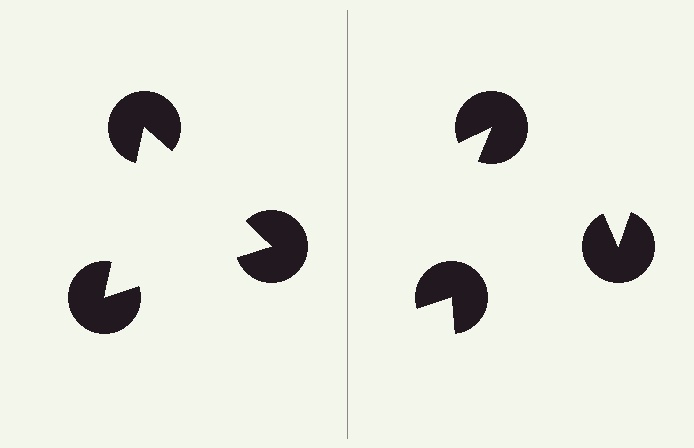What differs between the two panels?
The pac-man discs are positioned identically on both sides; only the wedge orientations differ. On the left they align to a triangle; on the right they are misaligned.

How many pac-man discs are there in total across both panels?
6 — 3 on each side.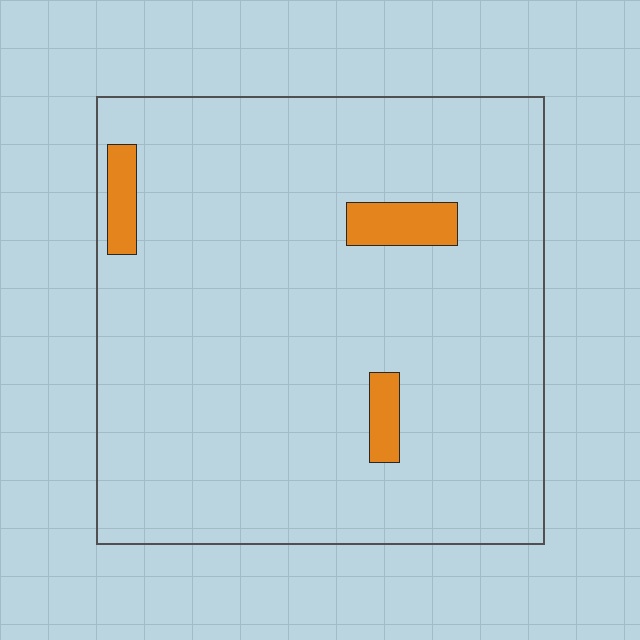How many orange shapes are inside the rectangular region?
3.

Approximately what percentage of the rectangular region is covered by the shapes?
Approximately 5%.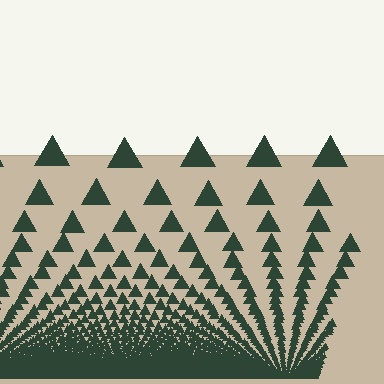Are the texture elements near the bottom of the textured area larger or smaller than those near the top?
Smaller. The gradient is inverted — elements near the bottom are smaller and denser.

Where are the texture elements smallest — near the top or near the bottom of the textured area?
Near the bottom.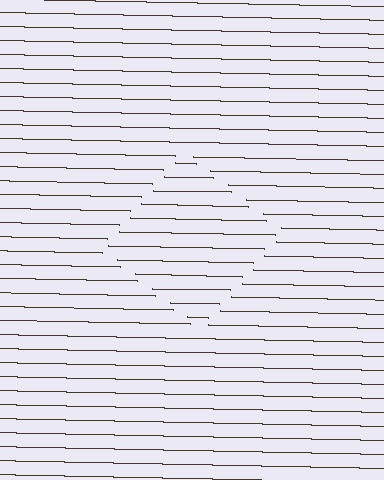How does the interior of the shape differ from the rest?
The interior of the shape contains the same grating, shifted by half a period — the contour is defined by the phase discontinuity where line-ends from the inner and outer gratings abut.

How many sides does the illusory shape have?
4 sides — the line-ends trace a square.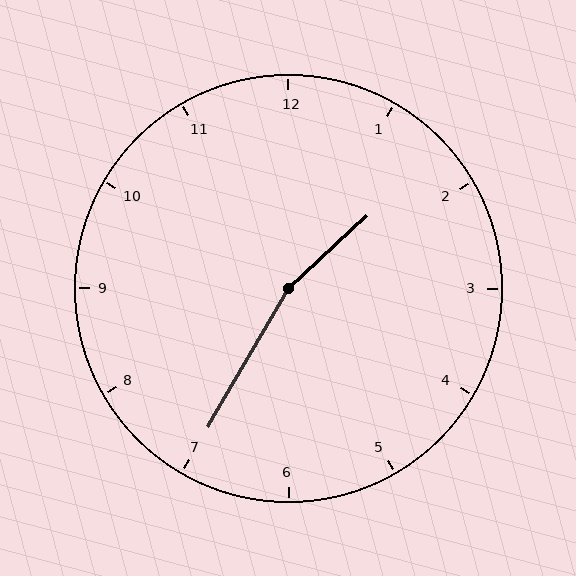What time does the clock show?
1:35.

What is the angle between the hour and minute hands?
Approximately 162 degrees.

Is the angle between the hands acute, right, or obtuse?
It is obtuse.